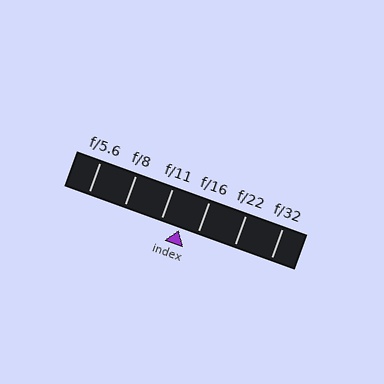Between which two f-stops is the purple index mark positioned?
The index mark is between f/11 and f/16.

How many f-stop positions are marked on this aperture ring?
There are 6 f-stop positions marked.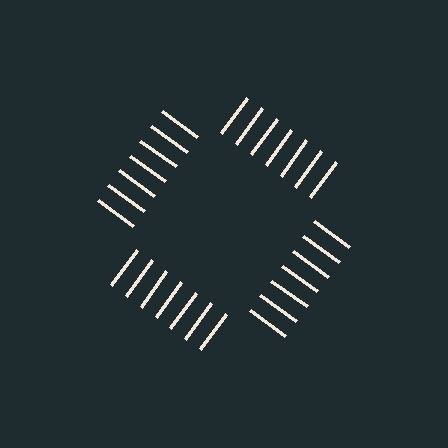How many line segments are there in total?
28 — 7 along each of the 4 edges.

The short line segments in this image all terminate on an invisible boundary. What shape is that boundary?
An illusory square — the line segments terminate on its edges but no continuous stroke is drawn.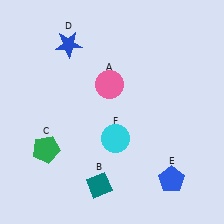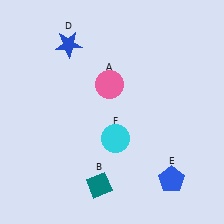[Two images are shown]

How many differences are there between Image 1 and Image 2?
There is 1 difference between the two images.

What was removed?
The green pentagon (C) was removed in Image 2.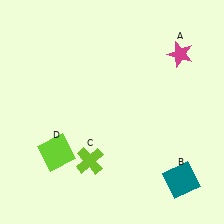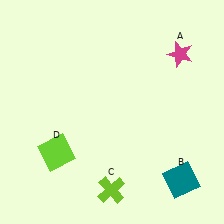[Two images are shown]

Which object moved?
The lime cross (C) moved down.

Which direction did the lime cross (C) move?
The lime cross (C) moved down.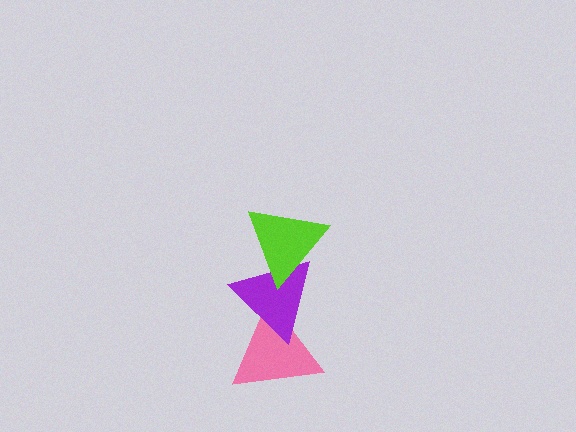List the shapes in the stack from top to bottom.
From top to bottom: the lime triangle, the purple triangle, the pink triangle.